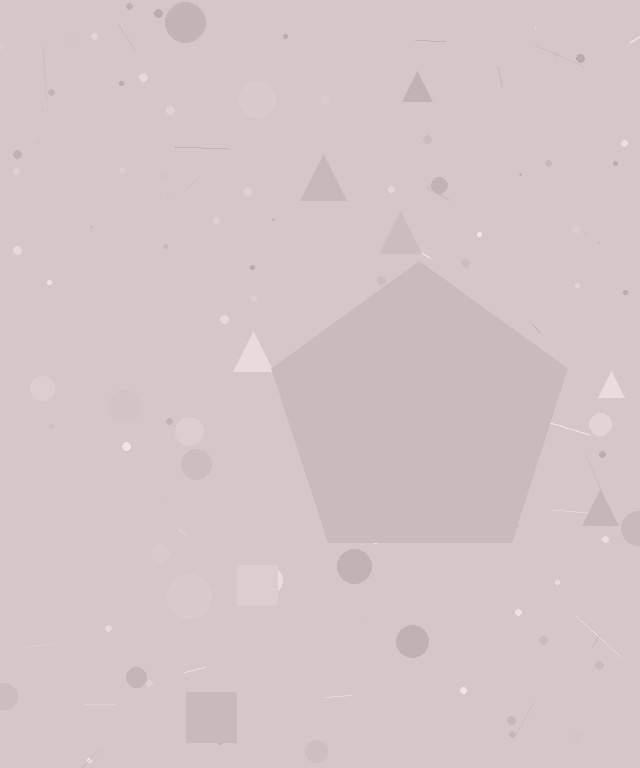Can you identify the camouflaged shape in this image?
The camouflaged shape is a pentagon.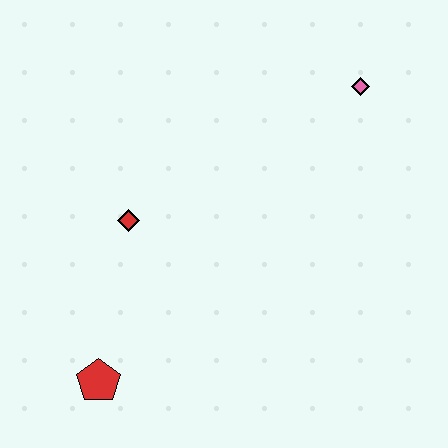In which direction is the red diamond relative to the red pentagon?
The red diamond is above the red pentagon.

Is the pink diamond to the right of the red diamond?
Yes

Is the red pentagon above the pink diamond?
No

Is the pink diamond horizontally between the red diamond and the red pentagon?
No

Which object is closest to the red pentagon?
The red diamond is closest to the red pentagon.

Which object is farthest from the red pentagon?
The pink diamond is farthest from the red pentagon.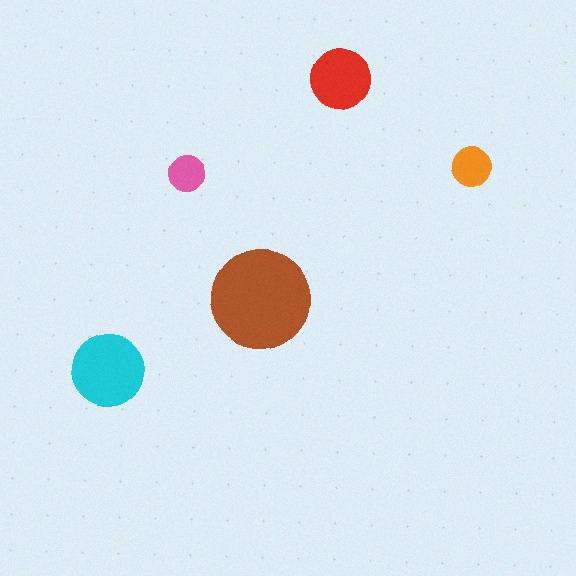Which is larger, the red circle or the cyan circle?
The cyan one.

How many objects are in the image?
There are 5 objects in the image.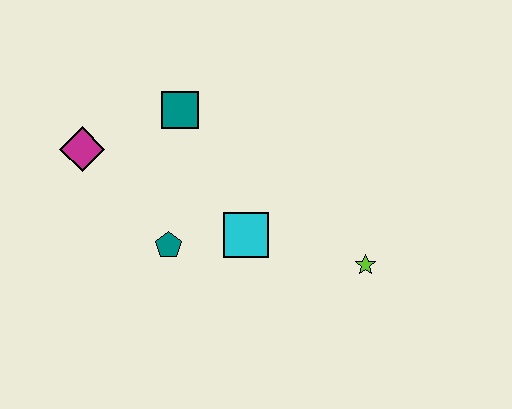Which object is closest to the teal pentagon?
The cyan square is closest to the teal pentagon.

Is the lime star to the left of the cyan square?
No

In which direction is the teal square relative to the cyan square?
The teal square is above the cyan square.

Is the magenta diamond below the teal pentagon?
No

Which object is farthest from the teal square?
The lime star is farthest from the teal square.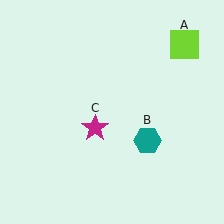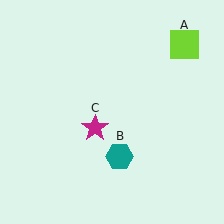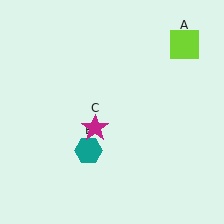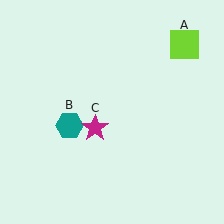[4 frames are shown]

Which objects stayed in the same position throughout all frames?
Lime square (object A) and magenta star (object C) remained stationary.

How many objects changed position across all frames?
1 object changed position: teal hexagon (object B).